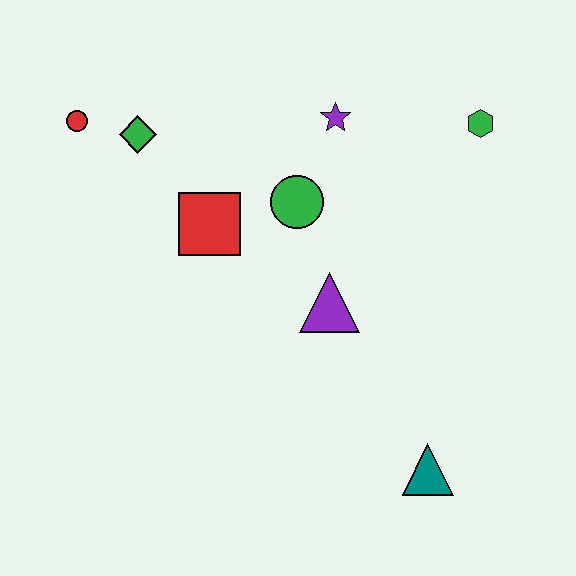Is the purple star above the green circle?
Yes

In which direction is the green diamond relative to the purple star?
The green diamond is to the left of the purple star.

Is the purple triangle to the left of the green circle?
No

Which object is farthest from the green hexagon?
The red circle is farthest from the green hexagon.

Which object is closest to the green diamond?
The red circle is closest to the green diamond.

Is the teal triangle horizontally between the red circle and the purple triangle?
No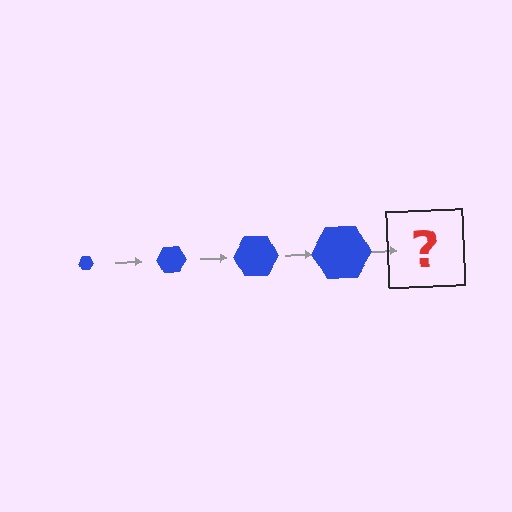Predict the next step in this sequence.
The next step is a blue hexagon, larger than the previous one.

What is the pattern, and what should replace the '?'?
The pattern is that the hexagon gets progressively larger each step. The '?' should be a blue hexagon, larger than the previous one.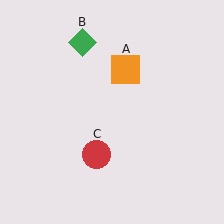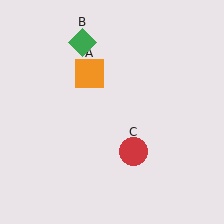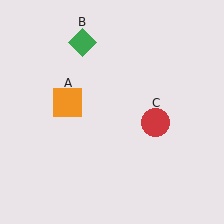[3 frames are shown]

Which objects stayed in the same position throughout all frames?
Green diamond (object B) remained stationary.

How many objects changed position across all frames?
2 objects changed position: orange square (object A), red circle (object C).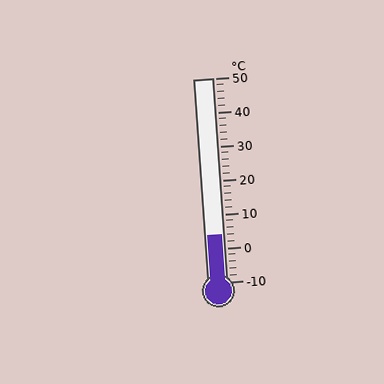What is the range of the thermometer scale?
The thermometer scale ranges from -10°C to 50°C.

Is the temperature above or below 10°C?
The temperature is below 10°C.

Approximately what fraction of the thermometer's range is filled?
The thermometer is filled to approximately 25% of its range.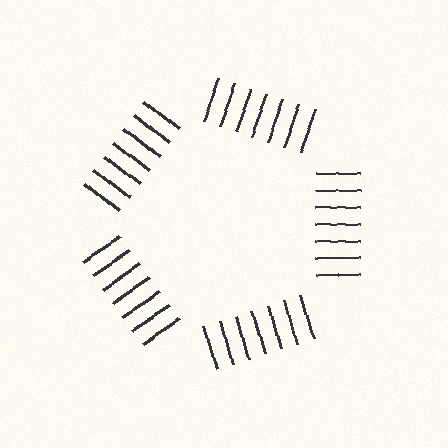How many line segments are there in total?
35 — 7 along each of the 5 edges.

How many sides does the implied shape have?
5 sides — the line-ends trace a pentagon.